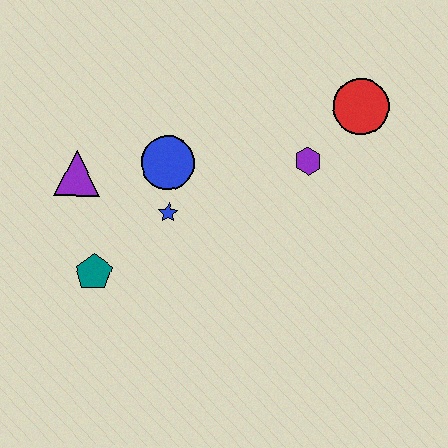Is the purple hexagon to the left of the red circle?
Yes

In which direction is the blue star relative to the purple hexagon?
The blue star is to the left of the purple hexagon.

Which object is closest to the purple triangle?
The blue circle is closest to the purple triangle.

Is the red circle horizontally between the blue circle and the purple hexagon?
No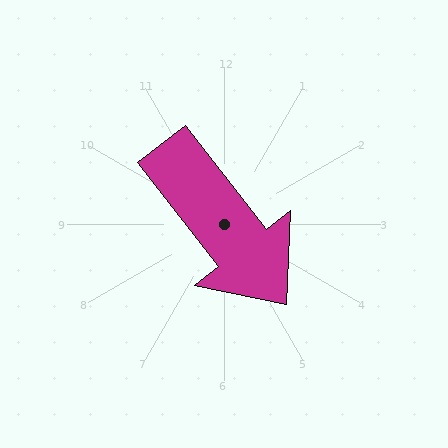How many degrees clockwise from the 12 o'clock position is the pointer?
Approximately 142 degrees.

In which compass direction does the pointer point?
Southeast.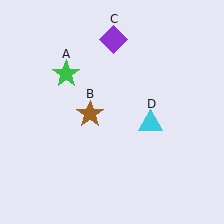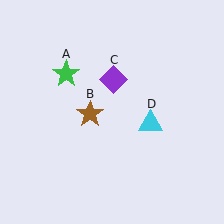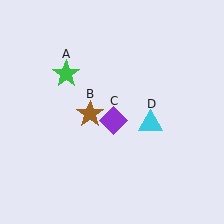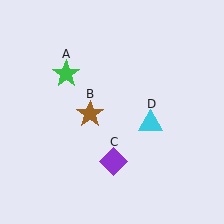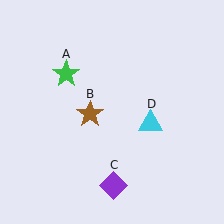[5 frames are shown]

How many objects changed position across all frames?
1 object changed position: purple diamond (object C).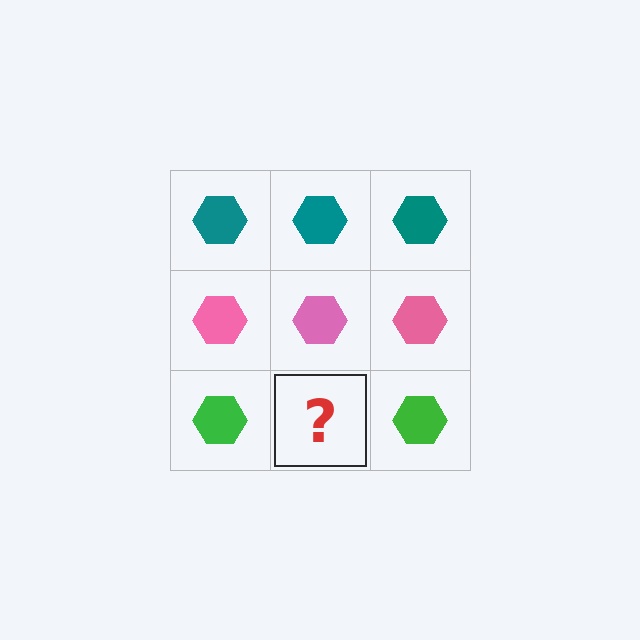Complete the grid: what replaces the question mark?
The question mark should be replaced with a green hexagon.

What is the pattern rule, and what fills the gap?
The rule is that each row has a consistent color. The gap should be filled with a green hexagon.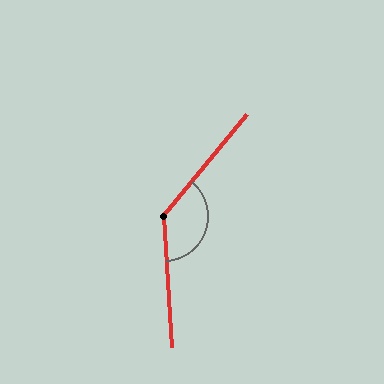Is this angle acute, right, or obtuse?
It is obtuse.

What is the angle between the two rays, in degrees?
Approximately 137 degrees.